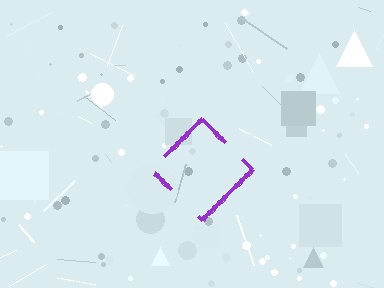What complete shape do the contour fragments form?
The contour fragments form a diamond.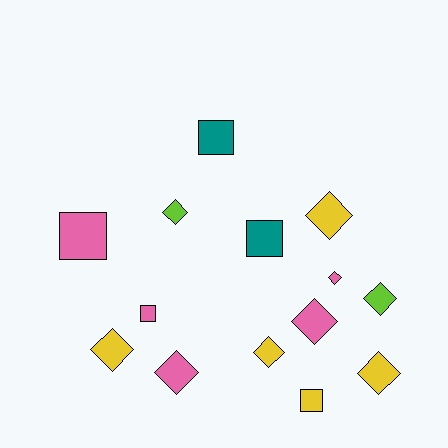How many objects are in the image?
There are 14 objects.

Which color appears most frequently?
Yellow, with 5 objects.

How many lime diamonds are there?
There are 2 lime diamonds.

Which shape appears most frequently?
Diamond, with 9 objects.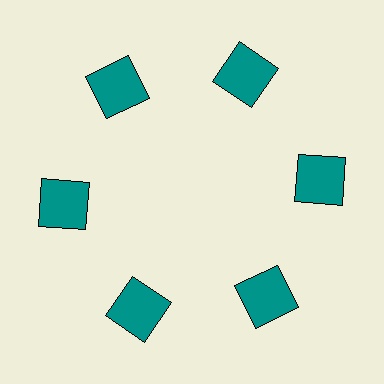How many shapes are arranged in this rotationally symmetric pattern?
There are 6 shapes, arranged in 6 groups of 1.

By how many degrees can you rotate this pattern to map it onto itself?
The pattern maps onto itself every 60 degrees of rotation.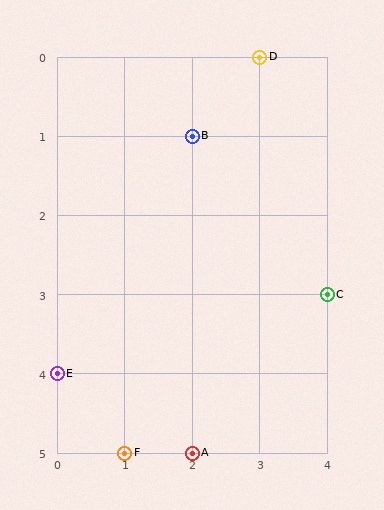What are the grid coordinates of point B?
Point B is at grid coordinates (2, 1).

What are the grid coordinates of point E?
Point E is at grid coordinates (0, 4).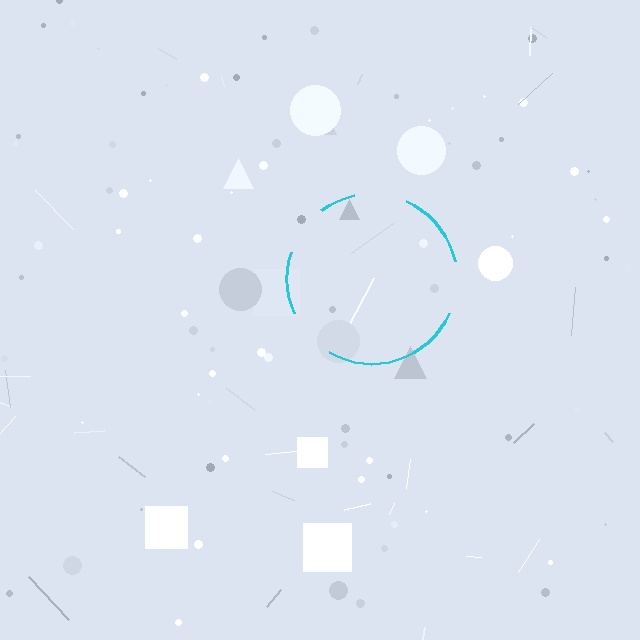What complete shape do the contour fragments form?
The contour fragments form a circle.